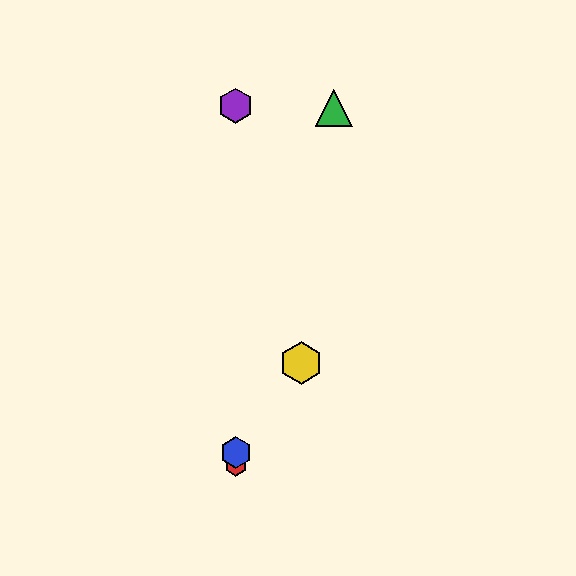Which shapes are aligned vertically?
The red hexagon, the blue hexagon, the purple hexagon are aligned vertically.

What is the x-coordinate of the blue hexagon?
The blue hexagon is at x≈236.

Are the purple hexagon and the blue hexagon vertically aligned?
Yes, both are at x≈236.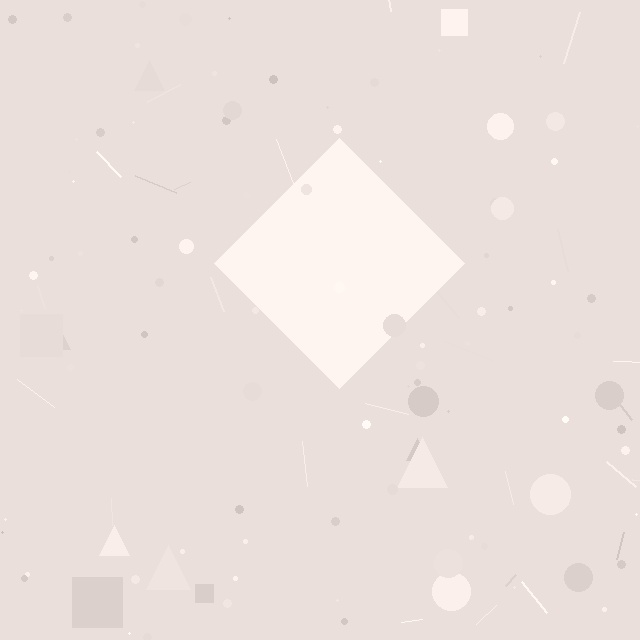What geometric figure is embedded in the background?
A diamond is embedded in the background.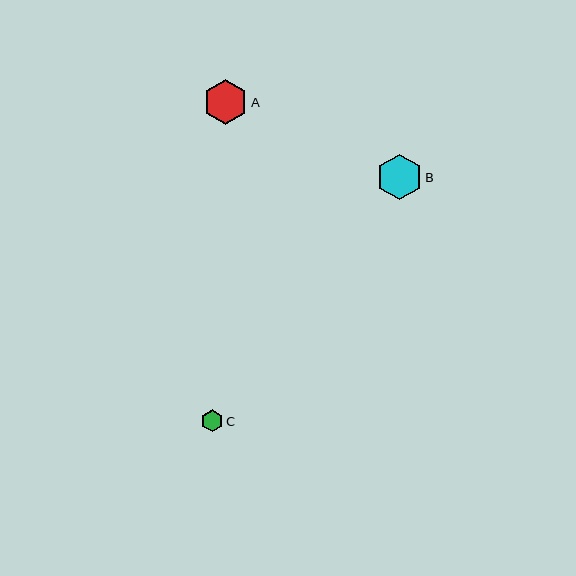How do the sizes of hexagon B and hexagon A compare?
Hexagon B and hexagon A are approximately the same size.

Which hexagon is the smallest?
Hexagon C is the smallest with a size of approximately 22 pixels.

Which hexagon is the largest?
Hexagon B is the largest with a size of approximately 45 pixels.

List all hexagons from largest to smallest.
From largest to smallest: B, A, C.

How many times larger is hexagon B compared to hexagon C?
Hexagon B is approximately 2.1 times the size of hexagon C.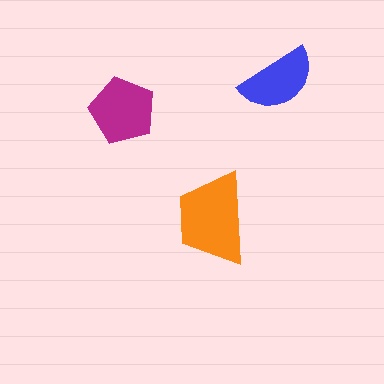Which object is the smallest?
The blue semicircle.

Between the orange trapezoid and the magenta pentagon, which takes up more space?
The orange trapezoid.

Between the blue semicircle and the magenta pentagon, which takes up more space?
The magenta pentagon.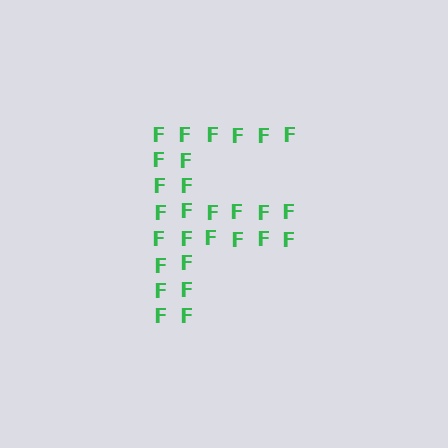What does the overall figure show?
The overall figure shows the letter F.